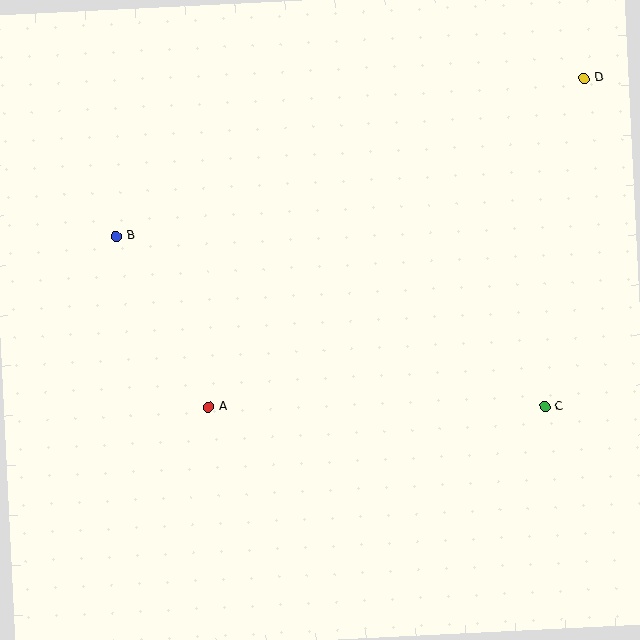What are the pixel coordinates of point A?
Point A is at (209, 407).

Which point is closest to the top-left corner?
Point B is closest to the top-left corner.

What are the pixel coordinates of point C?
Point C is at (545, 407).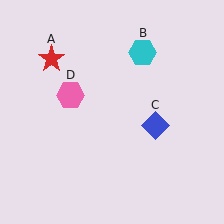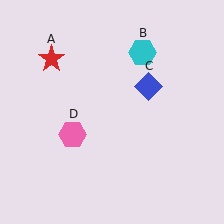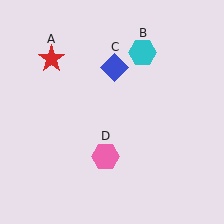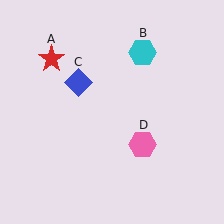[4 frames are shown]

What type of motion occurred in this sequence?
The blue diamond (object C), pink hexagon (object D) rotated counterclockwise around the center of the scene.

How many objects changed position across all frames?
2 objects changed position: blue diamond (object C), pink hexagon (object D).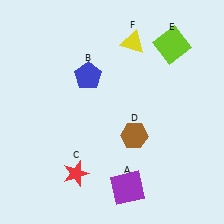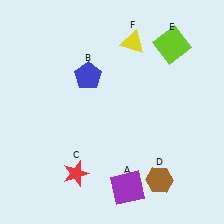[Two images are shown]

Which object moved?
The brown hexagon (D) moved down.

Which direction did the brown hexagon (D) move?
The brown hexagon (D) moved down.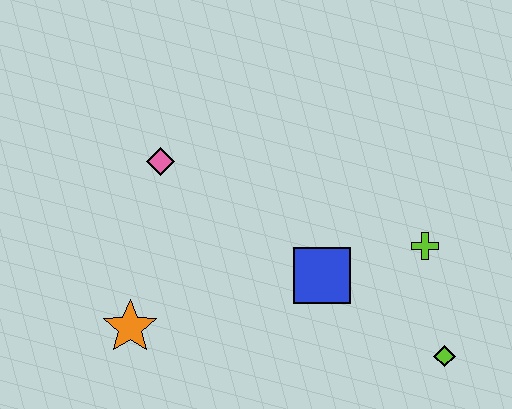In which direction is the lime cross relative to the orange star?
The lime cross is to the right of the orange star.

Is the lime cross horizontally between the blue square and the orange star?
No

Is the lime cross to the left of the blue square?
No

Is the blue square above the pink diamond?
No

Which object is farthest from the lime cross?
The orange star is farthest from the lime cross.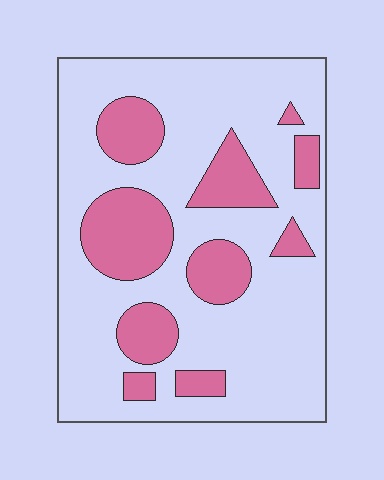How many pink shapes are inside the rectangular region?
10.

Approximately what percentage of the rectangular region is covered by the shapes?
Approximately 25%.